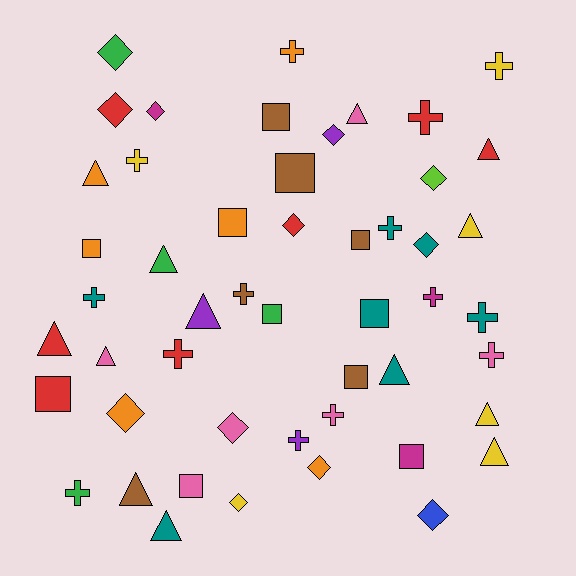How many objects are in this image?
There are 50 objects.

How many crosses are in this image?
There are 14 crosses.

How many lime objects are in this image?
There is 1 lime object.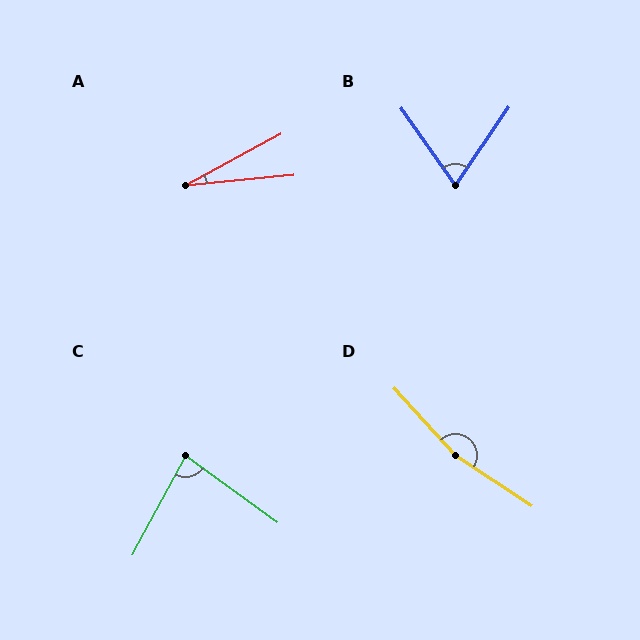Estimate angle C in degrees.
Approximately 82 degrees.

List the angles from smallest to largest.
A (23°), B (69°), C (82°), D (166°).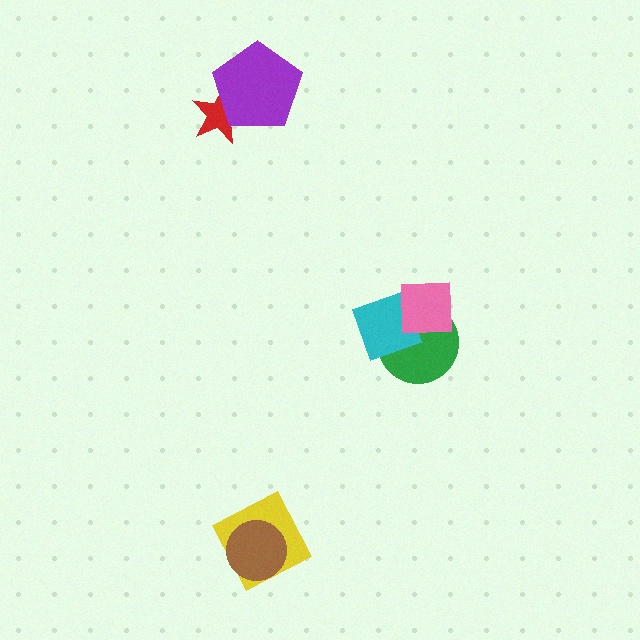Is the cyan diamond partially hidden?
Yes, it is partially covered by another shape.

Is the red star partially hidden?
Yes, it is partially covered by another shape.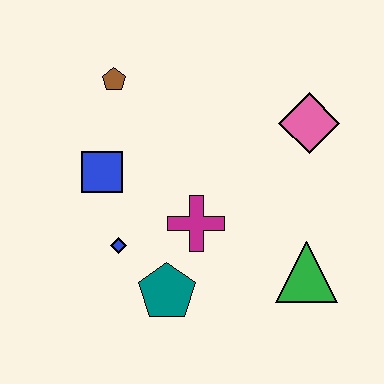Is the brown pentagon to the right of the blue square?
Yes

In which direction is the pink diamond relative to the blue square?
The pink diamond is to the right of the blue square.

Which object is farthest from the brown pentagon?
The green triangle is farthest from the brown pentagon.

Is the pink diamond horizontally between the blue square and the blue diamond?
No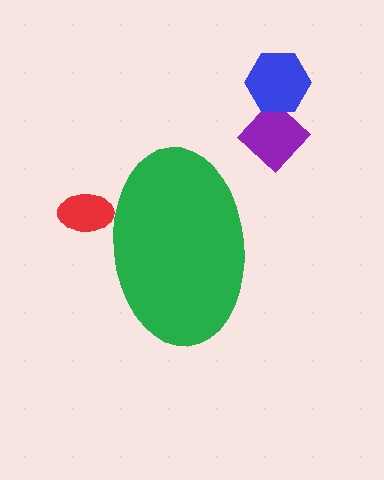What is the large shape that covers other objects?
A green ellipse.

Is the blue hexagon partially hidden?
No, the blue hexagon is fully visible.